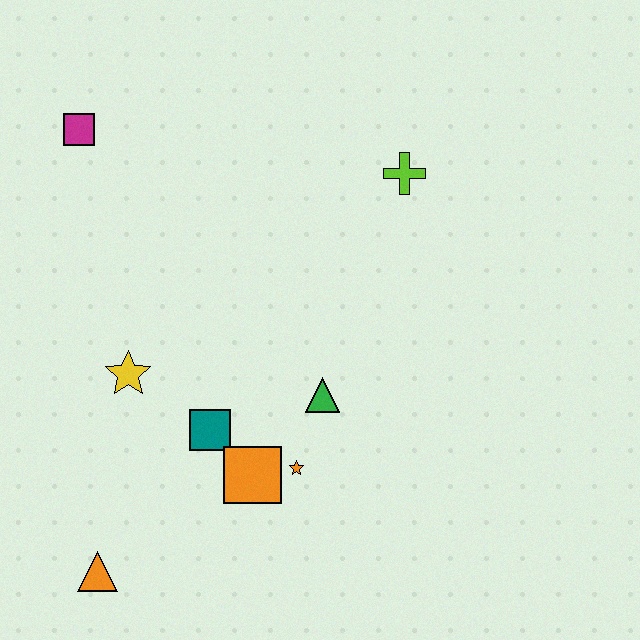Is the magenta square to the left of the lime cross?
Yes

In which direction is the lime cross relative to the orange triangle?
The lime cross is above the orange triangle.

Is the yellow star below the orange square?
No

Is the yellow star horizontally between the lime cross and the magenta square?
Yes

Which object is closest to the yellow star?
The teal square is closest to the yellow star.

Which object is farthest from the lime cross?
The orange triangle is farthest from the lime cross.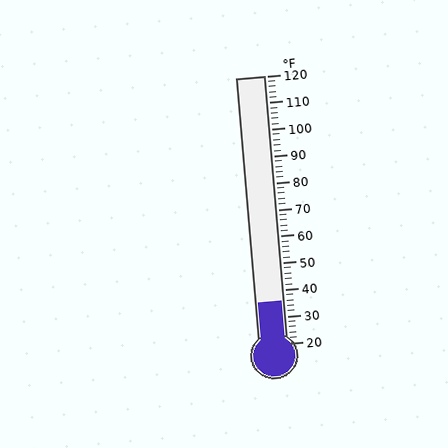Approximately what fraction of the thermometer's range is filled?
The thermometer is filled to approximately 15% of its range.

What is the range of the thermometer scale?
The thermometer scale ranges from 20°F to 120°F.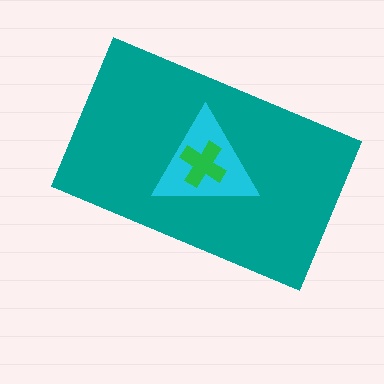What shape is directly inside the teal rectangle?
The cyan triangle.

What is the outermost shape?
The teal rectangle.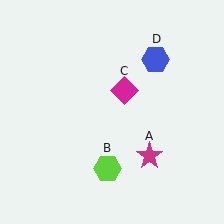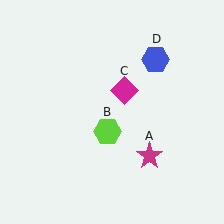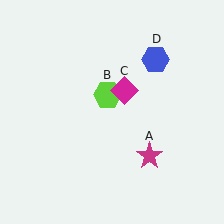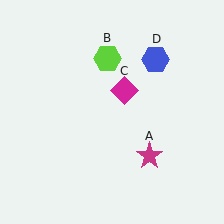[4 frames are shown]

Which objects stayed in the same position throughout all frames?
Magenta star (object A) and magenta diamond (object C) and blue hexagon (object D) remained stationary.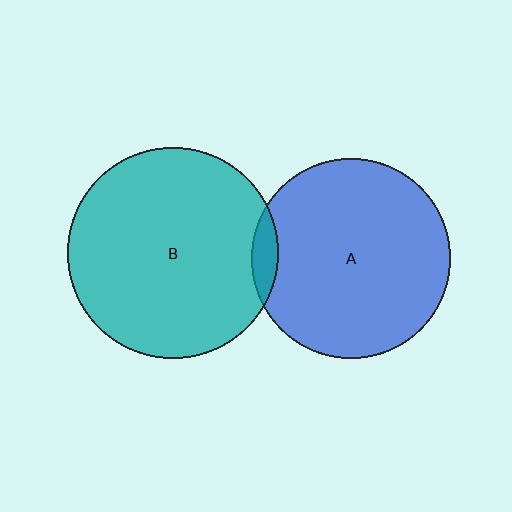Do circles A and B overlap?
Yes.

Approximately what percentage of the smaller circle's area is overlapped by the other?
Approximately 5%.